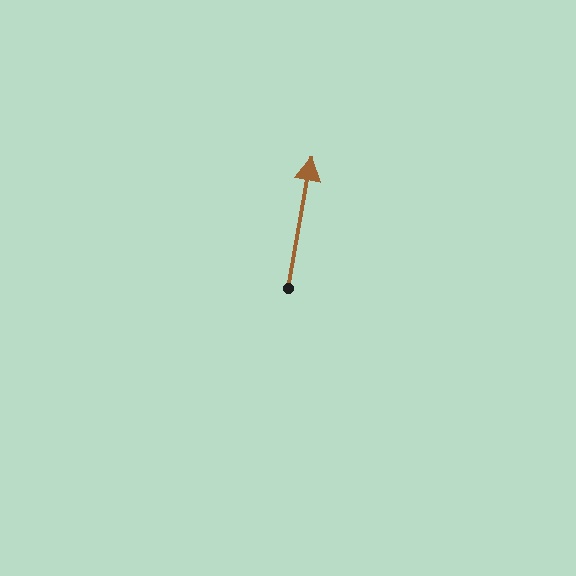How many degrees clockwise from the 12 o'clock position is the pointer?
Approximately 10 degrees.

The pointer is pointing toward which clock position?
Roughly 12 o'clock.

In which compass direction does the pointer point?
North.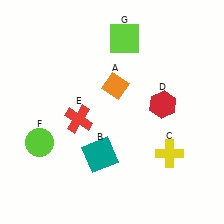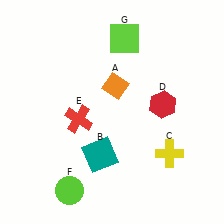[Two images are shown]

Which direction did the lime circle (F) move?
The lime circle (F) moved down.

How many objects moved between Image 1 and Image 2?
1 object moved between the two images.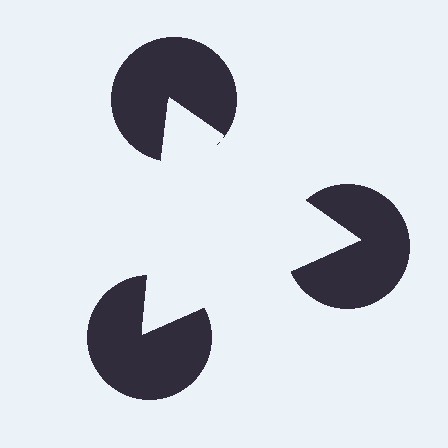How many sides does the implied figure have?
3 sides.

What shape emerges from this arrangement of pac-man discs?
An illusory triangle — its edges are inferred from the aligned wedge cuts in the pac-man discs, not physically drawn.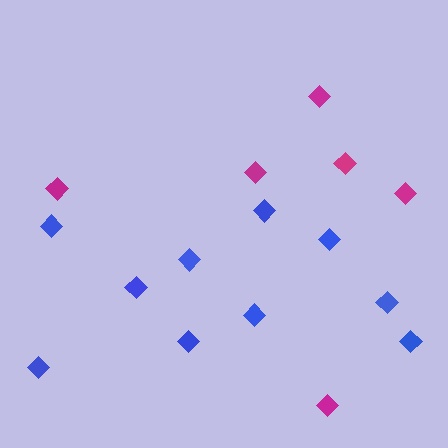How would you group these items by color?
There are 2 groups: one group of magenta diamonds (6) and one group of blue diamonds (10).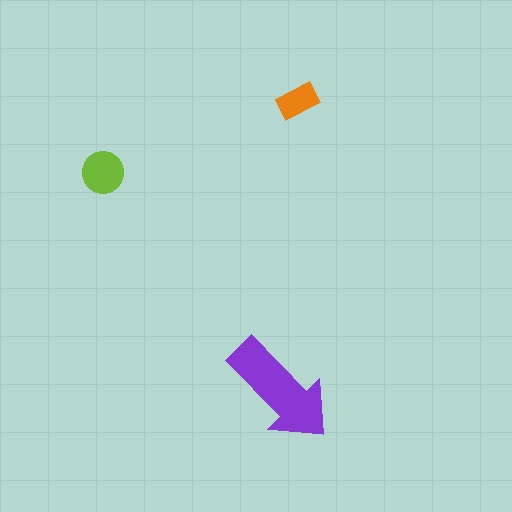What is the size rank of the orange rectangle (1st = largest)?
3rd.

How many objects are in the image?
There are 3 objects in the image.